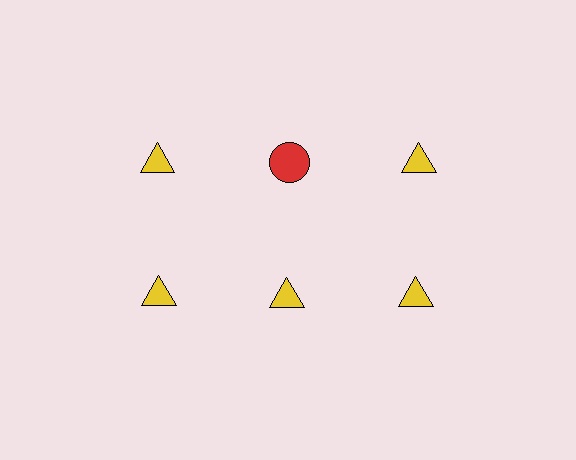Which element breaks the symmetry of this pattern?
The red circle in the top row, second from left column breaks the symmetry. All other shapes are yellow triangles.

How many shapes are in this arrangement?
There are 6 shapes arranged in a grid pattern.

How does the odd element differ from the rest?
It differs in both color (red instead of yellow) and shape (circle instead of triangle).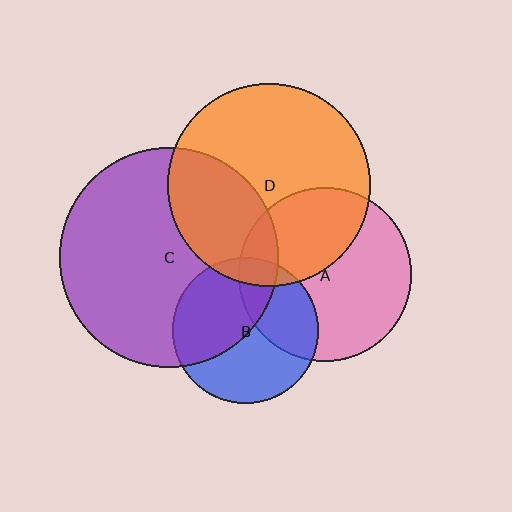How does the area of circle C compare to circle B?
Approximately 2.3 times.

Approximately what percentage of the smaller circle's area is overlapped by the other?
Approximately 40%.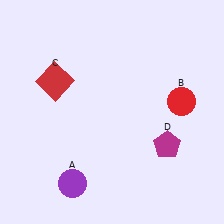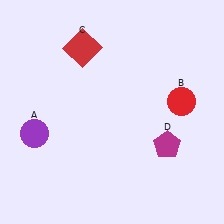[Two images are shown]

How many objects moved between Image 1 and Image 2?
2 objects moved between the two images.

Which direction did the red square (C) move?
The red square (C) moved up.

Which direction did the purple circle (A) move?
The purple circle (A) moved up.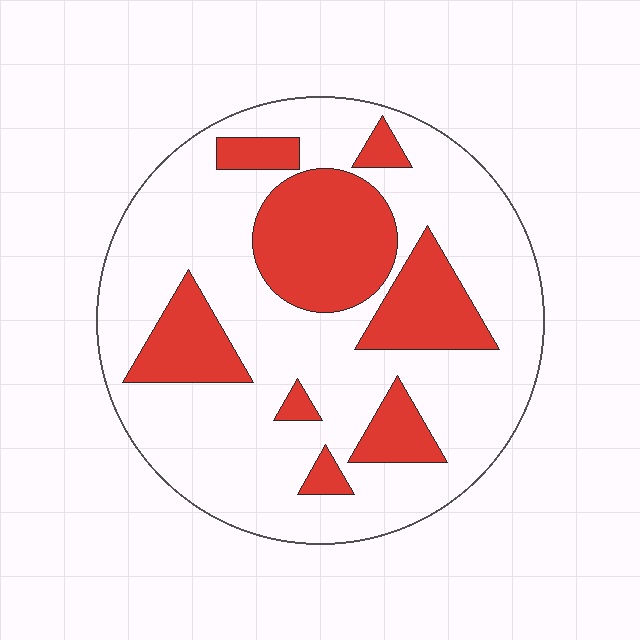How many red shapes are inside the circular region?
8.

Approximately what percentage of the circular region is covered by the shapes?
Approximately 30%.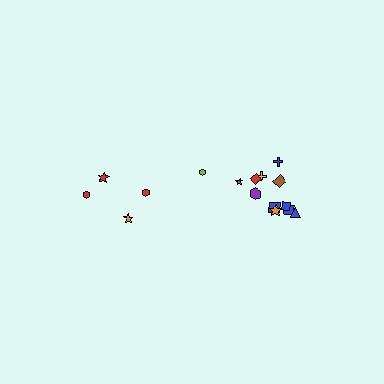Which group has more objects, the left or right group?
The right group.